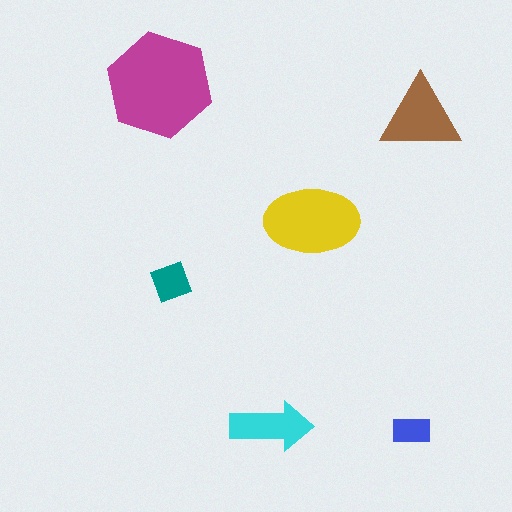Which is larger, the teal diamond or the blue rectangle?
The teal diamond.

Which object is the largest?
The magenta hexagon.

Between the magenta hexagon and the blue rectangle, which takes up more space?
The magenta hexagon.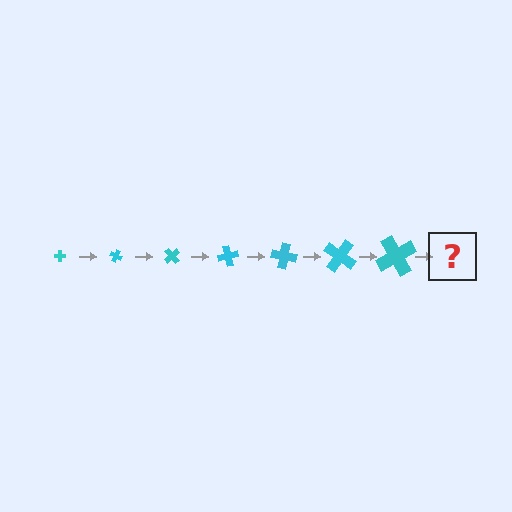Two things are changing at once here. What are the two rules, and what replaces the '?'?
The two rules are that the cross grows larger each step and it rotates 25 degrees each step. The '?' should be a cross, larger than the previous one and rotated 175 degrees from the start.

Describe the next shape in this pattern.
It should be a cross, larger than the previous one and rotated 175 degrees from the start.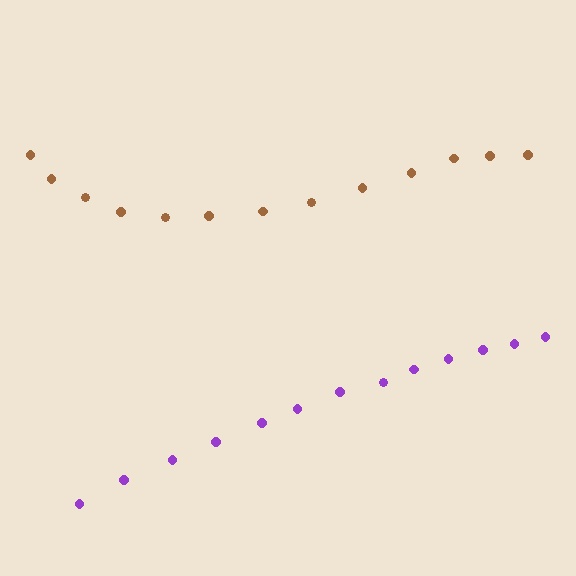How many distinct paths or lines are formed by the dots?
There are 2 distinct paths.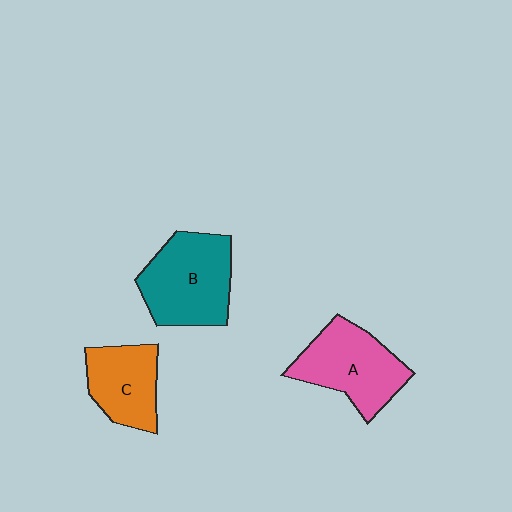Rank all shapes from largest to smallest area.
From largest to smallest: B (teal), A (pink), C (orange).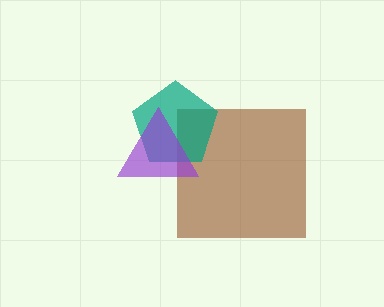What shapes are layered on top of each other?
The layered shapes are: a brown square, a teal pentagon, a purple triangle.